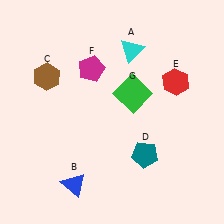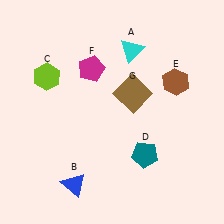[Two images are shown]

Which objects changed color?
C changed from brown to lime. E changed from red to brown. G changed from green to brown.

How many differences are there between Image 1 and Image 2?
There are 3 differences between the two images.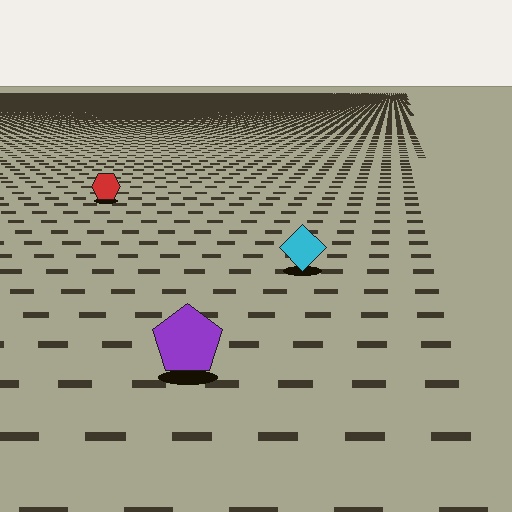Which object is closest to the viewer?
The purple pentagon is closest. The texture marks near it are larger and more spread out.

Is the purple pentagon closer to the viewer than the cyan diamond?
Yes. The purple pentagon is closer — you can tell from the texture gradient: the ground texture is coarser near it.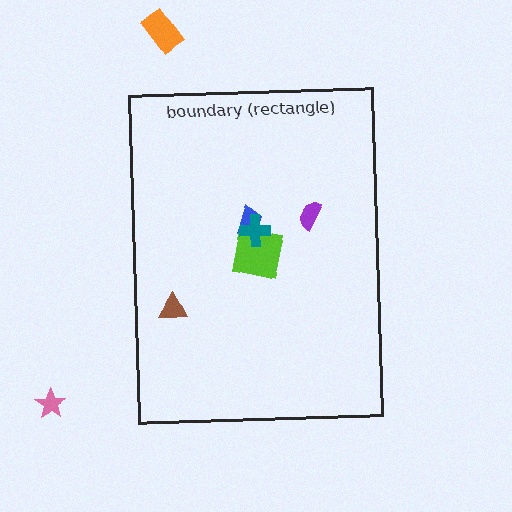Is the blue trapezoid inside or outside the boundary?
Inside.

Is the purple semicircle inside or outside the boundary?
Inside.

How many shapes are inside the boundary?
5 inside, 2 outside.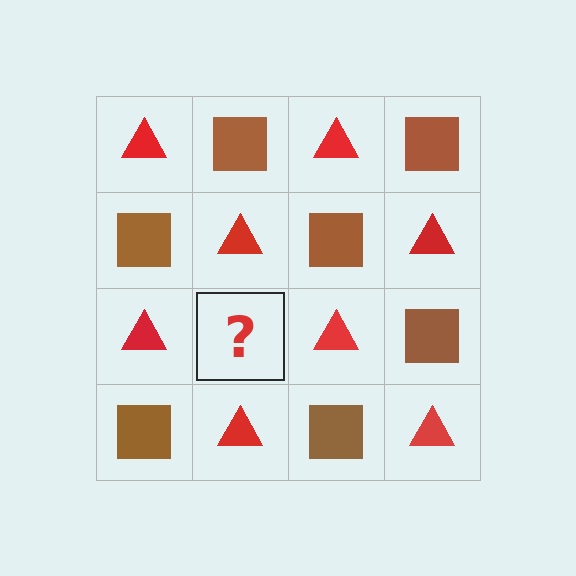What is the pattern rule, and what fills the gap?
The rule is that it alternates red triangle and brown square in a checkerboard pattern. The gap should be filled with a brown square.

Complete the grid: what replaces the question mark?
The question mark should be replaced with a brown square.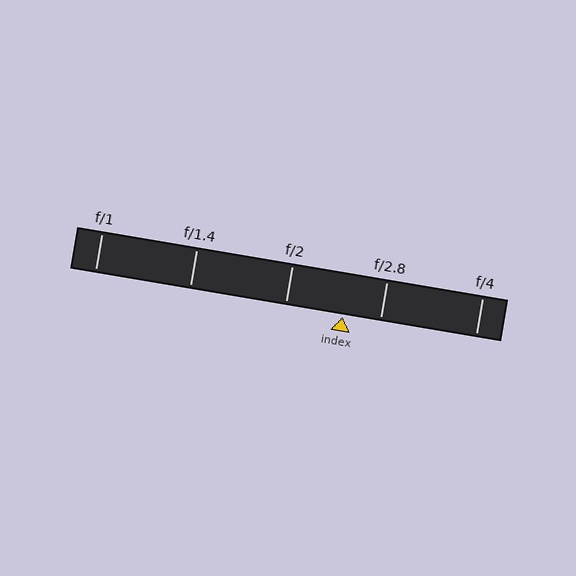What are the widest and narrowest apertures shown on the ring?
The widest aperture shown is f/1 and the narrowest is f/4.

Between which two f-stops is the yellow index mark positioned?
The index mark is between f/2 and f/2.8.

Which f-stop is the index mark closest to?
The index mark is closest to f/2.8.